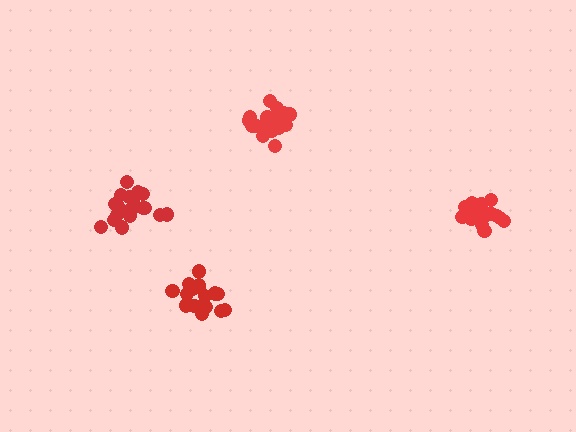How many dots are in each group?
Group 1: 19 dots, Group 2: 17 dots, Group 3: 18 dots, Group 4: 20 dots (74 total).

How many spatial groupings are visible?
There are 4 spatial groupings.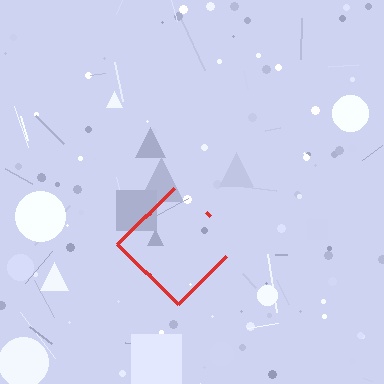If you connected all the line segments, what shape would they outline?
They would outline a diamond.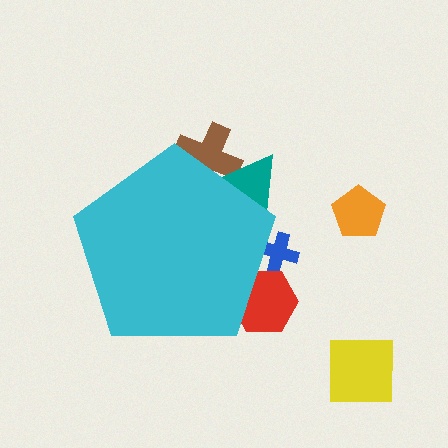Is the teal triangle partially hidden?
Yes, the teal triangle is partially hidden behind the cyan pentagon.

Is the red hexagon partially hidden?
Yes, the red hexagon is partially hidden behind the cyan pentagon.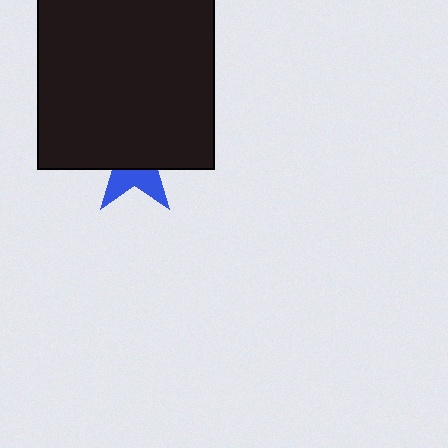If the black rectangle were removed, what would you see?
You would see the complete blue star.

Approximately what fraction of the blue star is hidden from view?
Roughly 64% of the blue star is hidden behind the black rectangle.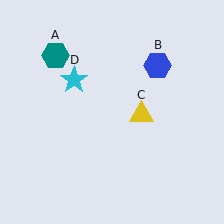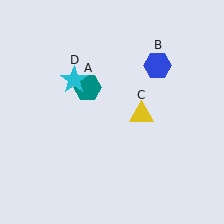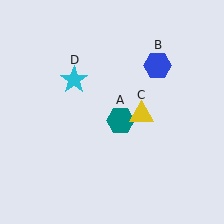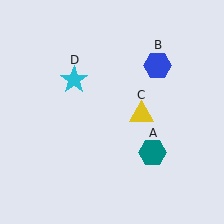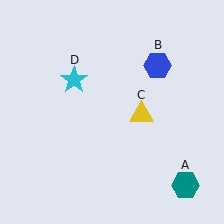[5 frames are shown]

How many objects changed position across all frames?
1 object changed position: teal hexagon (object A).